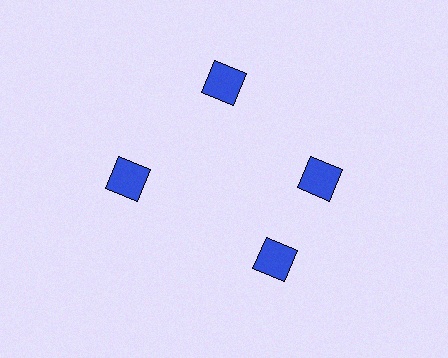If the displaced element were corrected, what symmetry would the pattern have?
It would have 4-fold rotational symmetry — the pattern would map onto itself every 90 degrees.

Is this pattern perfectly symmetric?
No. The 4 blue diamonds are arranged in a ring, but one element near the 6 o'clock position is rotated out of alignment along the ring, breaking the 4-fold rotational symmetry.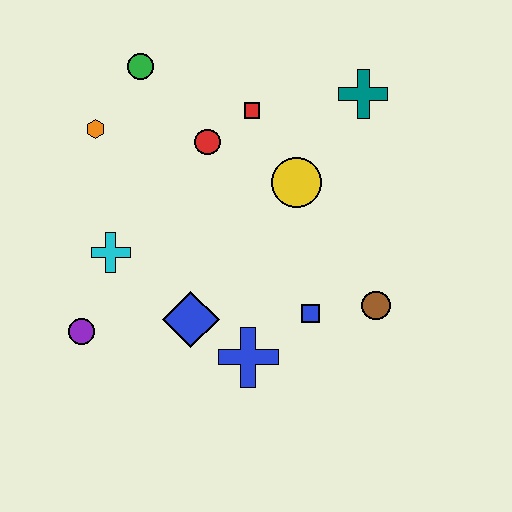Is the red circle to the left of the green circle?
No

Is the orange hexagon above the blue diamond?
Yes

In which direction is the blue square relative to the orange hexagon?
The blue square is to the right of the orange hexagon.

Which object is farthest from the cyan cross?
The teal cross is farthest from the cyan cross.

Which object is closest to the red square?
The red circle is closest to the red square.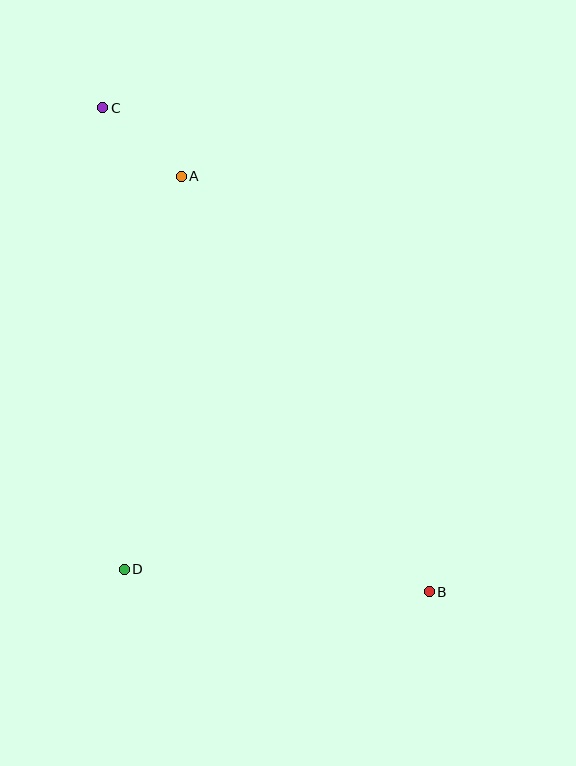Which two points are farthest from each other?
Points B and C are farthest from each other.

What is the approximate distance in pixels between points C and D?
The distance between C and D is approximately 462 pixels.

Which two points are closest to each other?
Points A and C are closest to each other.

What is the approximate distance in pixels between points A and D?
The distance between A and D is approximately 397 pixels.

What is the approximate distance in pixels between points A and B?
The distance between A and B is approximately 484 pixels.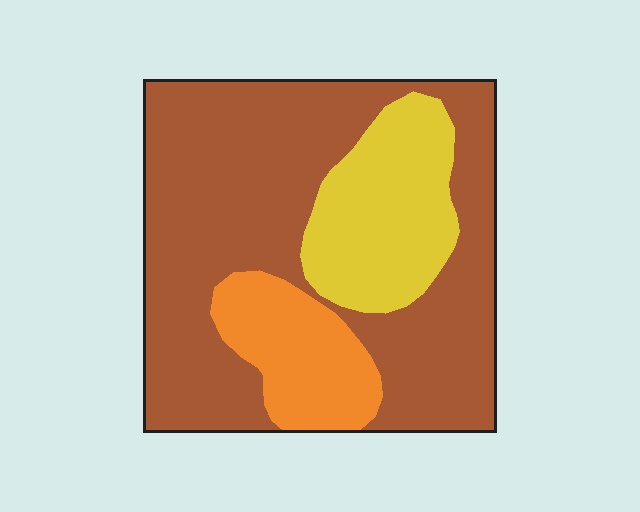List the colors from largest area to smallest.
From largest to smallest: brown, yellow, orange.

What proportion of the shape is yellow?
Yellow takes up about one fifth (1/5) of the shape.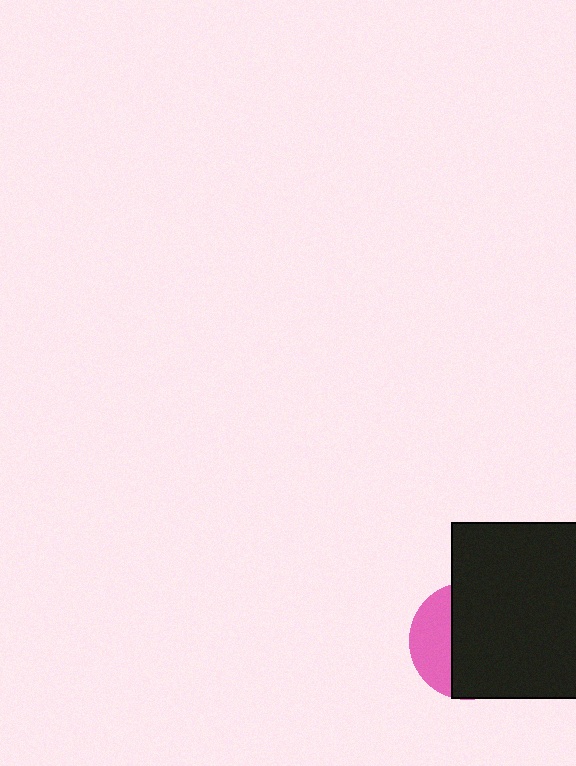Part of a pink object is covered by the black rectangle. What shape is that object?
It is a circle.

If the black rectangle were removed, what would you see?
You would see the complete pink circle.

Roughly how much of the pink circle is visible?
A small part of it is visible (roughly 33%).